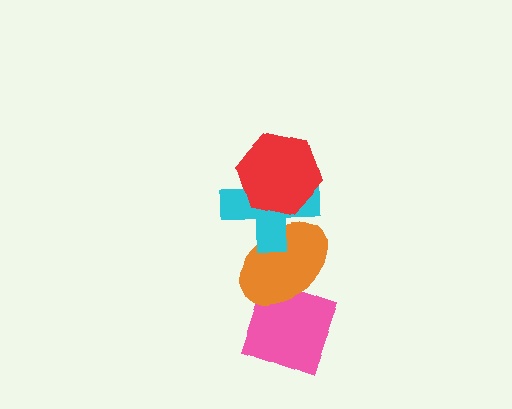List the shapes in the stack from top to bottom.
From top to bottom: the red hexagon, the cyan cross, the orange ellipse, the pink diamond.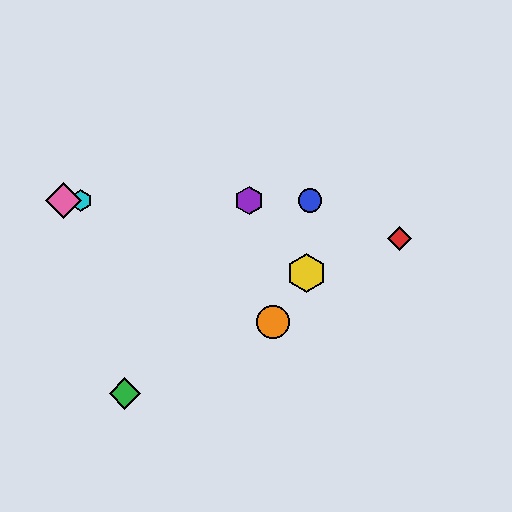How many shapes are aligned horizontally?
4 shapes (the blue circle, the purple hexagon, the cyan hexagon, the pink diamond) are aligned horizontally.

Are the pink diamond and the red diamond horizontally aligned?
No, the pink diamond is at y≈200 and the red diamond is at y≈238.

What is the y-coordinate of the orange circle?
The orange circle is at y≈322.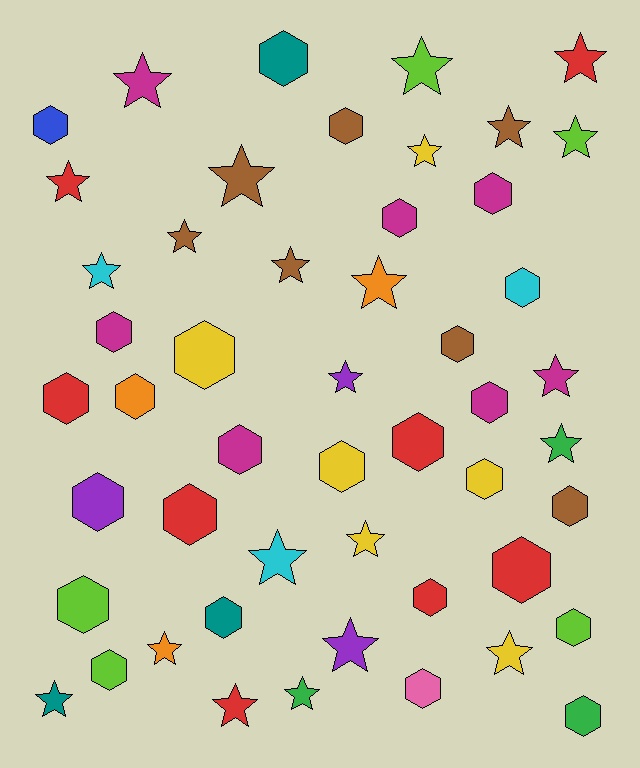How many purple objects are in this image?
There are 3 purple objects.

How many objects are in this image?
There are 50 objects.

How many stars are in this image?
There are 23 stars.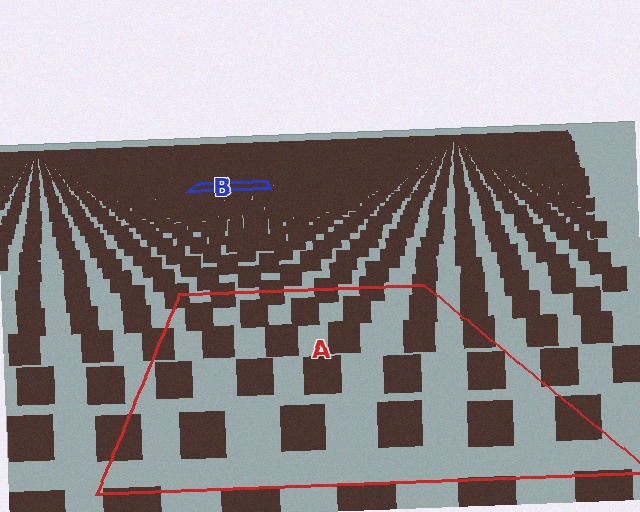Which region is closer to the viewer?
Region A is closer. The texture elements there are larger and more spread out.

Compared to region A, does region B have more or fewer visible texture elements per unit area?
Region B has more texture elements per unit area — they are packed more densely because it is farther away.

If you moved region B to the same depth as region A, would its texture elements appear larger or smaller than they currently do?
They would appear larger. At a closer depth, the same texture elements are projected at a bigger on-screen size.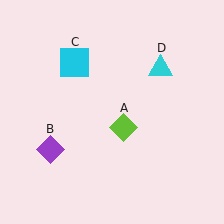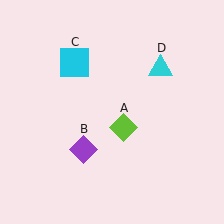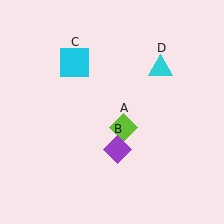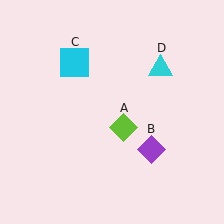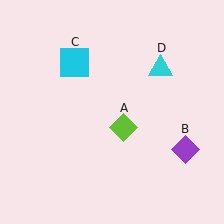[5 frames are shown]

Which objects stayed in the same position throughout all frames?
Lime diamond (object A) and cyan square (object C) and cyan triangle (object D) remained stationary.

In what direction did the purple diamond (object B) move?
The purple diamond (object B) moved right.